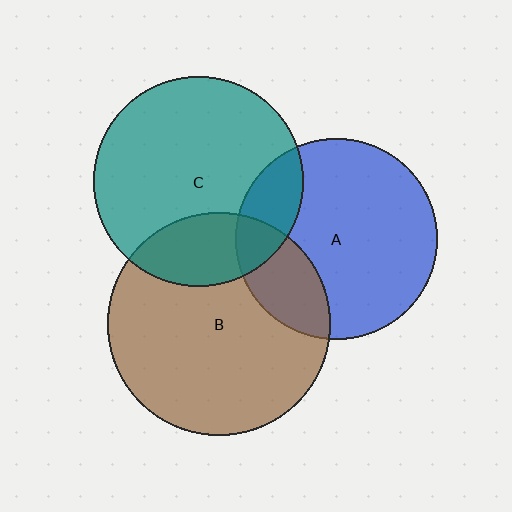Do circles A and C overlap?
Yes.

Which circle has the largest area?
Circle B (brown).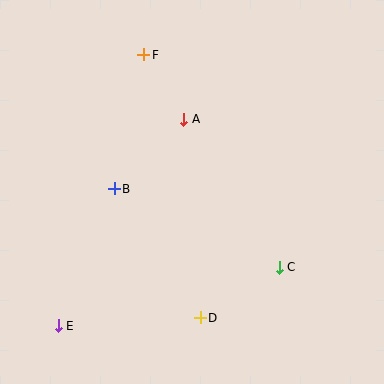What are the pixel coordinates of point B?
Point B is at (114, 189).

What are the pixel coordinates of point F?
Point F is at (144, 55).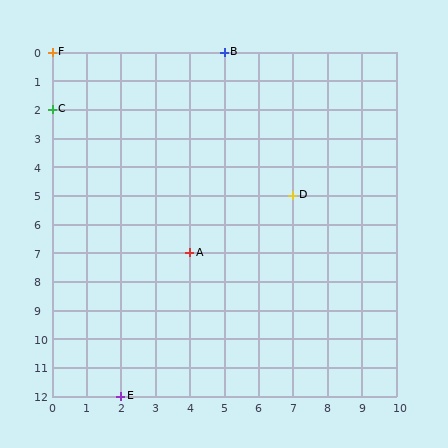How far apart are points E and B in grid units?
Points E and B are 3 columns and 12 rows apart (about 12.4 grid units diagonally).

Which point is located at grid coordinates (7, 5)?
Point D is at (7, 5).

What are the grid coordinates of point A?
Point A is at grid coordinates (4, 7).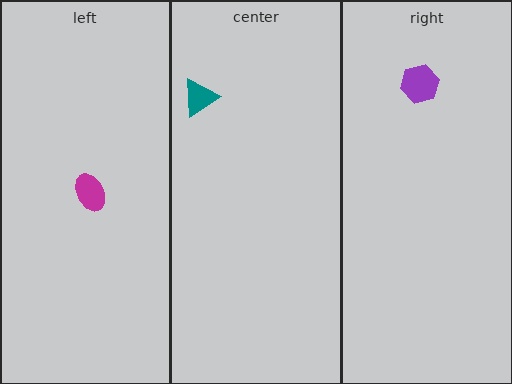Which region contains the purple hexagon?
The right region.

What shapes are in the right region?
The purple hexagon.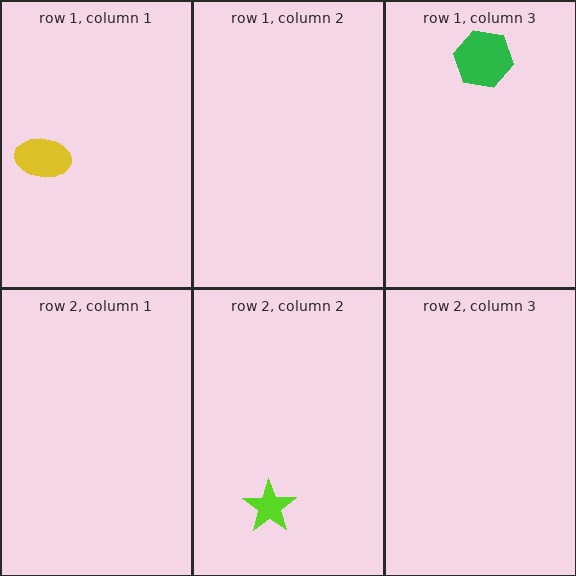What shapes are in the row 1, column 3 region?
The green hexagon.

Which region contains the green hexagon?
The row 1, column 3 region.